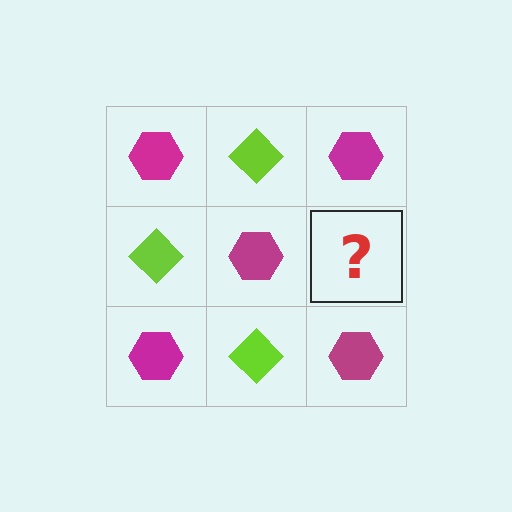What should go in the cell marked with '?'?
The missing cell should contain a lime diamond.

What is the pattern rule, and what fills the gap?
The rule is that it alternates magenta hexagon and lime diamond in a checkerboard pattern. The gap should be filled with a lime diamond.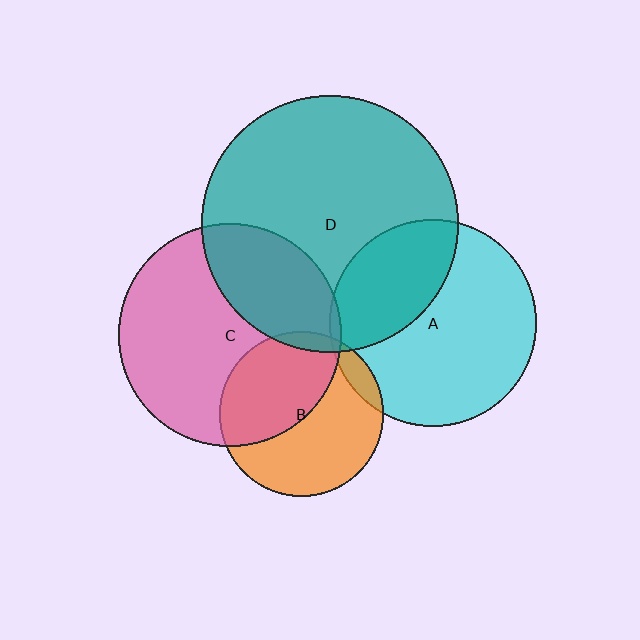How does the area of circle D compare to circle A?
Approximately 1.5 times.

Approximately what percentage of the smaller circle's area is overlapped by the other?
Approximately 45%.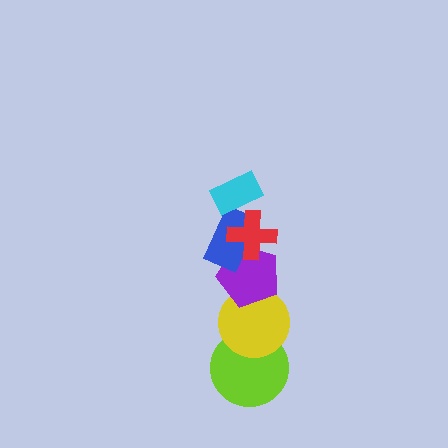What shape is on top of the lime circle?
The yellow circle is on top of the lime circle.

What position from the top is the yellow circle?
The yellow circle is 5th from the top.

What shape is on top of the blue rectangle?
The red cross is on top of the blue rectangle.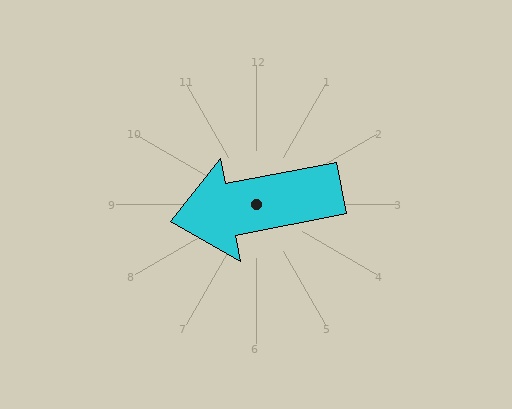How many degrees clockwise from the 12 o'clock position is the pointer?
Approximately 259 degrees.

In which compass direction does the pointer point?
West.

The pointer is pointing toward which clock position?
Roughly 9 o'clock.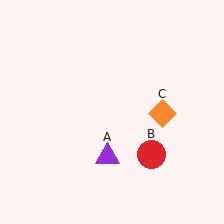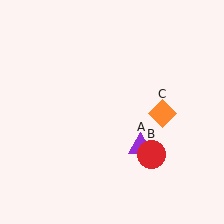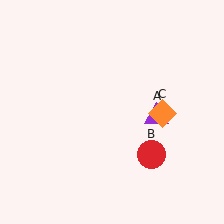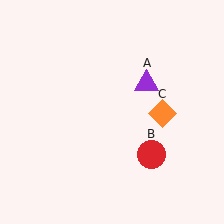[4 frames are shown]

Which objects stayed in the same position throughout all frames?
Red circle (object B) and orange diamond (object C) remained stationary.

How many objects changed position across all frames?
1 object changed position: purple triangle (object A).